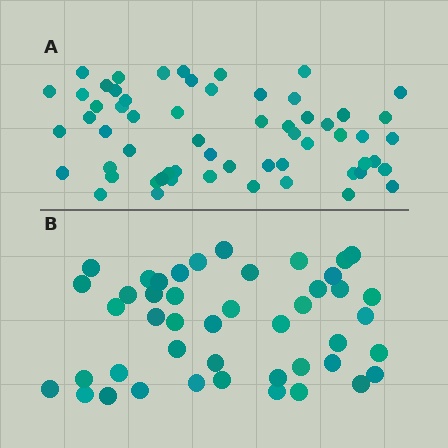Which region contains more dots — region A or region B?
Region A (the top region) has more dots.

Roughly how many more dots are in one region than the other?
Region A has approximately 15 more dots than region B.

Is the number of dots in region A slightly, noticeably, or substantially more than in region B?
Region A has noticeably more, but not dramatically so. The ratio is roughly 1.3 to 1.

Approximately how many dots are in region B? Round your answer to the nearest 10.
About 40 dots. (The exact count is 45, which rounds to 40.)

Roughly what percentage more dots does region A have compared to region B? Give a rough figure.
About 35% more.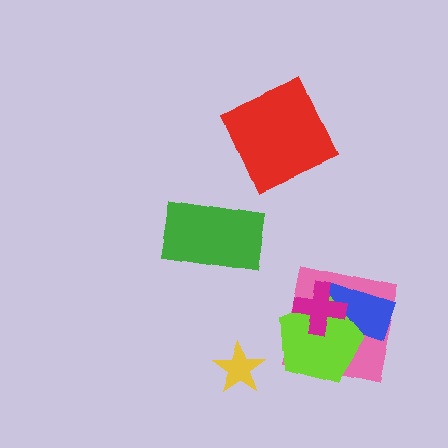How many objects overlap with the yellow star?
0 objects overlap with the yellow star.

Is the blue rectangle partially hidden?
Yes, it is partially covered by another shape.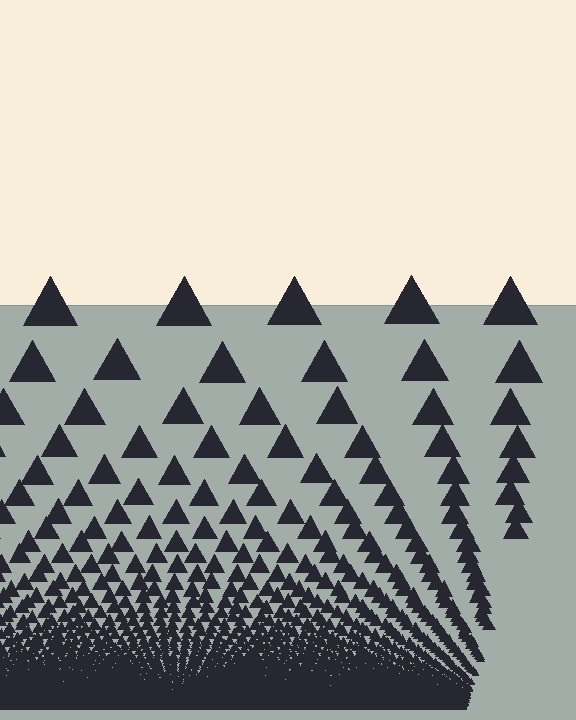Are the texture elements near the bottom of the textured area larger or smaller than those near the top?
Smaller. The gradient is inverted — elements near the bottom are smaller and denser.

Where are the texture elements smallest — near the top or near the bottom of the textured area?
Near the bottom.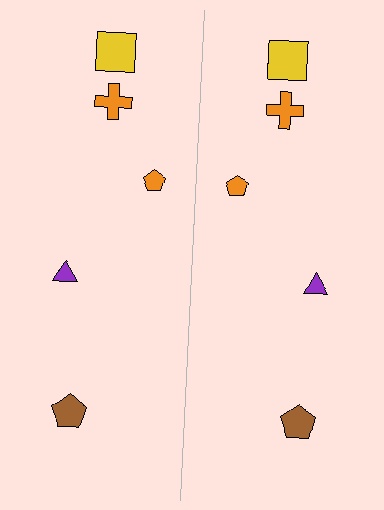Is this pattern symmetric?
Yes, this pattern has bilateral (reflection) symmetry.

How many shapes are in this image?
There are 10 shapes in this image.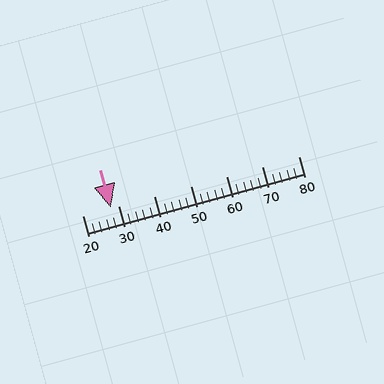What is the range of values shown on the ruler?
The ruler shows values from 20 to 80.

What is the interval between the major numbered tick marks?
The major tick marks are spaced 10 units apart.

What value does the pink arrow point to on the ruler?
The pink arrow points to approximately 28.